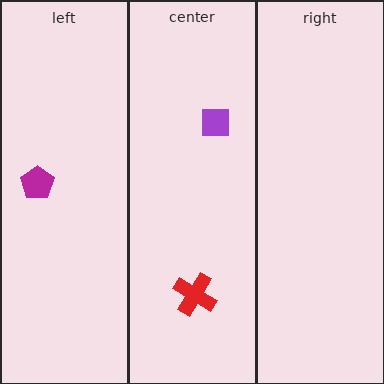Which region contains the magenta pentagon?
The left region.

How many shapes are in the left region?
1.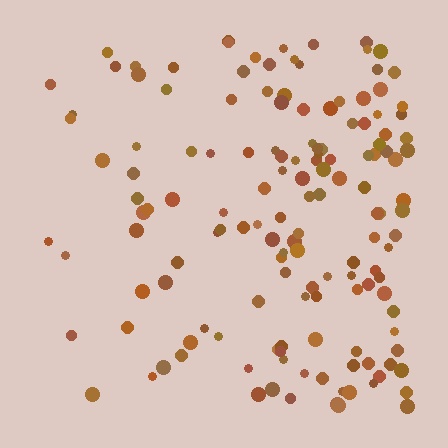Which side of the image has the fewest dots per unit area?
The left.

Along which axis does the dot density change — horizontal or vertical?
Horizontal.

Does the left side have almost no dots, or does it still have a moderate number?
Still a moderate number, just noticeably fewer than the right.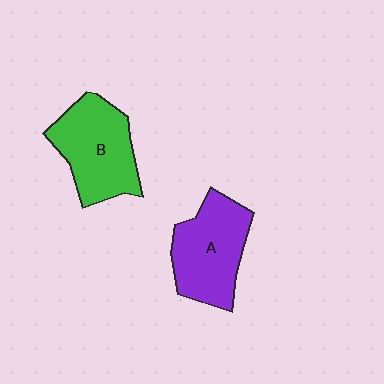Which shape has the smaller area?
Shape A (purple).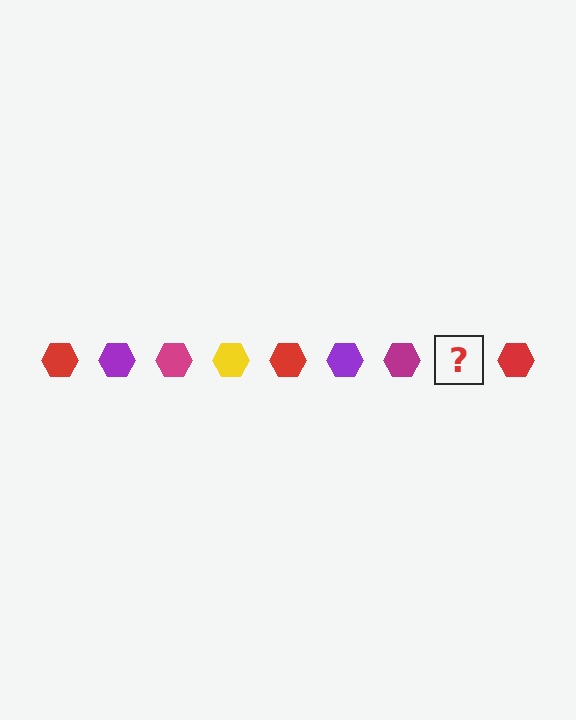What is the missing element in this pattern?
The missing element is a yellow hexagon.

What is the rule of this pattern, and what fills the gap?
The rule is that the pattern cycles through red, purple, magenta, yellow hexagons. The gap should be filled with a yellow hexagon.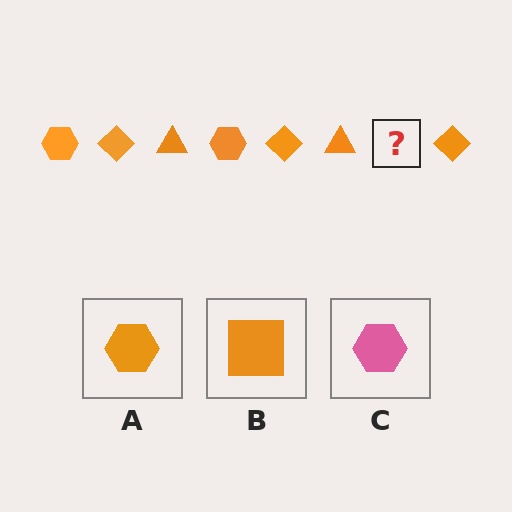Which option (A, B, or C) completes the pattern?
A.